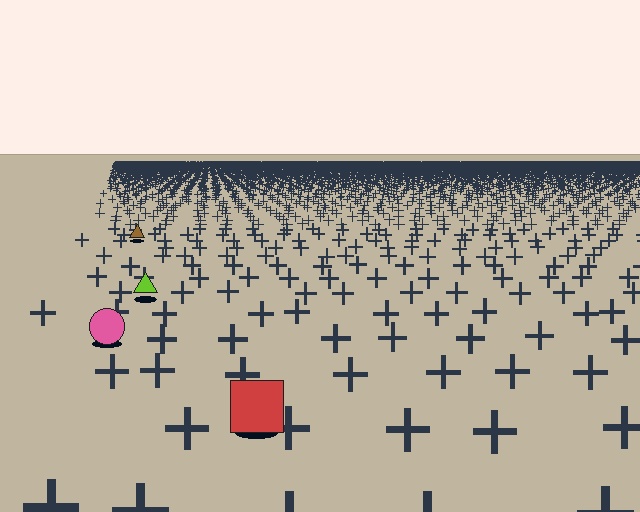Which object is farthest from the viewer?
The brown triangle is farthest from the viewer. It appears smaller and the ground texture around it is denser.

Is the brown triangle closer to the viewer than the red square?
No. The red square is closer — you can tell from the texture gradient: the ground texture is coarser near it.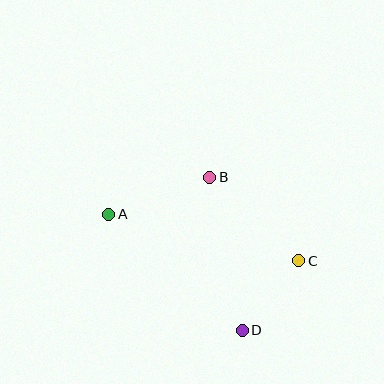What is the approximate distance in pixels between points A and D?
The distance between A and D is approximately 177 pixels.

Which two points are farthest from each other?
Points A and C are farthest from each other.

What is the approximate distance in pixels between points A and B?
The distance between A and B is approximately 108 pixels.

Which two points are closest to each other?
Points C and D are closest to each other.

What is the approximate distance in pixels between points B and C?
The distance between B and C is approximately 122 pixels.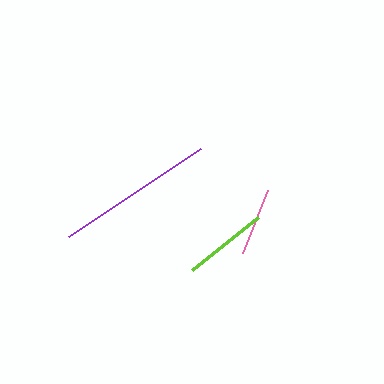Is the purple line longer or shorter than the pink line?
The purple line is longer than the pink line.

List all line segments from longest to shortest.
From longest to shortest: purple, lime, pink.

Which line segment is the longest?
The purple line is the longest at approximately 159 pixels.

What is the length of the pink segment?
The pink segment is approximately 68 pixels long.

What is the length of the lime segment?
The lime segment is approximately 85 pixels long.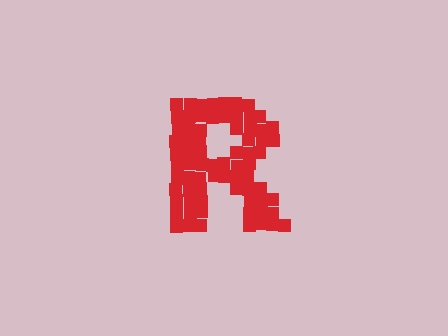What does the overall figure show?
The overall figure shows the letter R.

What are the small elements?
The small elements are squares.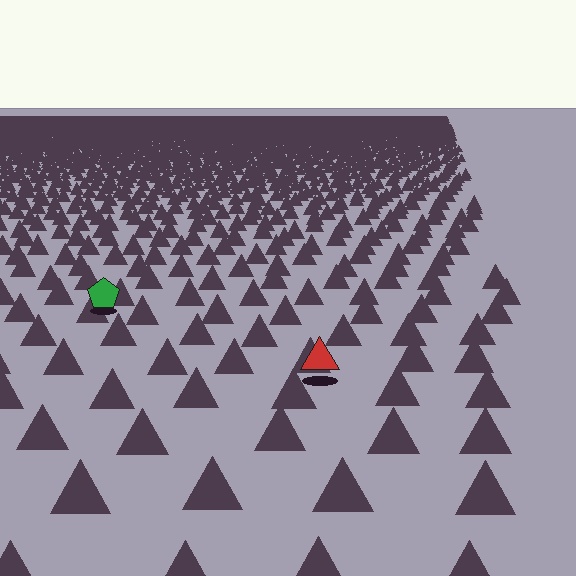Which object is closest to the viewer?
The red triangle is closest. The texture marks near it are larger and more spread out.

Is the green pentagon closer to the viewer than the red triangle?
No. The red triangle is closer — you can tell from the texture gradient: the ground texture is coarser near it.